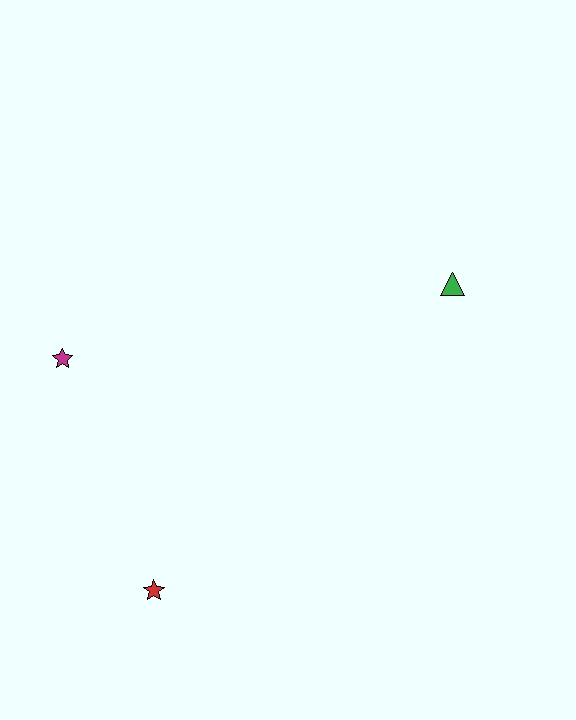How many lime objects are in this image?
There are no lime objects.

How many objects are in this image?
There are 3 objects.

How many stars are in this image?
There are 2 stars.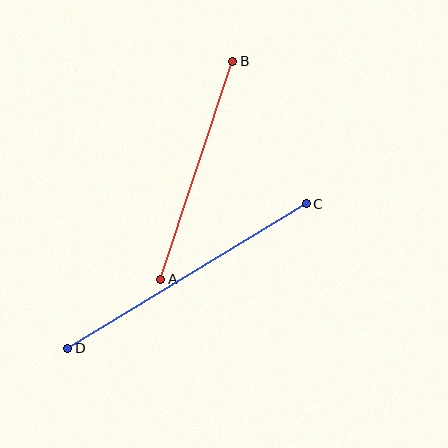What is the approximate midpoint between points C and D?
The midpoint is at approximately (187, 276) pixels.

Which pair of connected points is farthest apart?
Points C and D are farthest apart.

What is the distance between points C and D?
The distance is approximately 279 pixels.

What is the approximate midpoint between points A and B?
The midpoint is at approximately (197, 170) pixels.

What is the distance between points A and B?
The distance is approximately 230 pixels.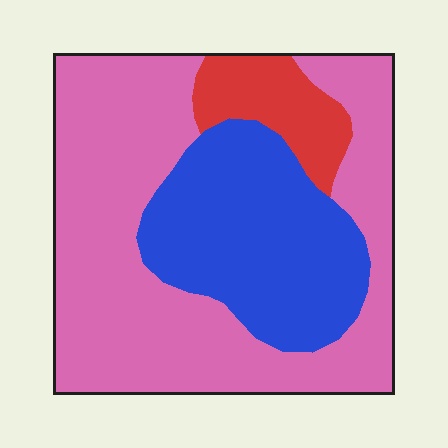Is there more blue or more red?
Blue.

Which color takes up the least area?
Red, at roughly 10%.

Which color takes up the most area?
Pink, at roughly 60%.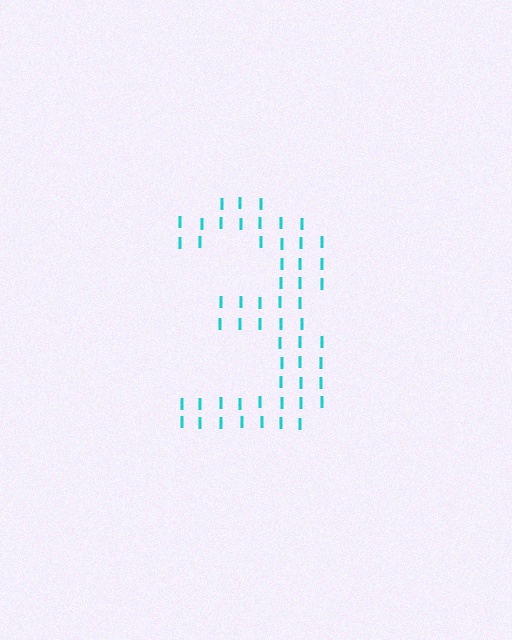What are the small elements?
The small elements are letter I's.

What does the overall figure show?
The overall figure shows the digit 3.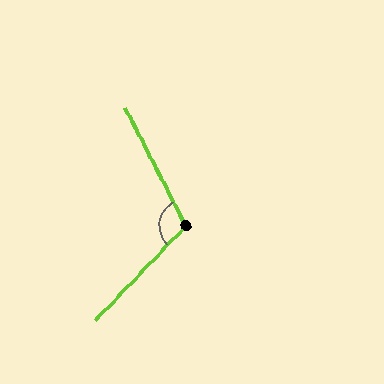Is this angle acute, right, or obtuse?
It is obtuse.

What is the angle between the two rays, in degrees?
Approximately 109 degrees.